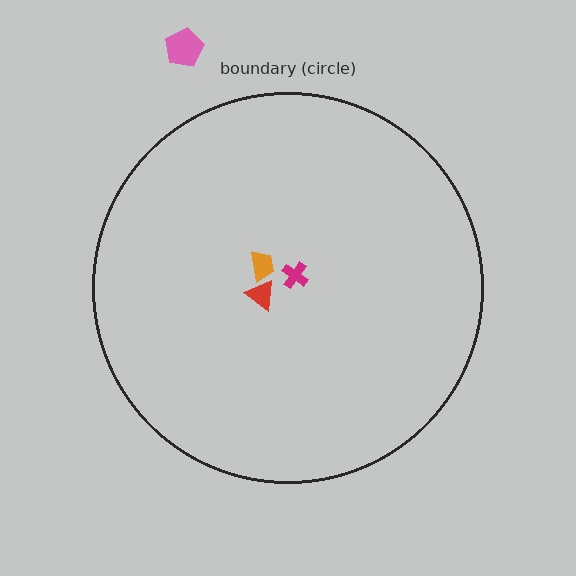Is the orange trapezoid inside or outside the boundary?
Inside.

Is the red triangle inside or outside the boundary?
Inside.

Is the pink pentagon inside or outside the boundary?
Outside.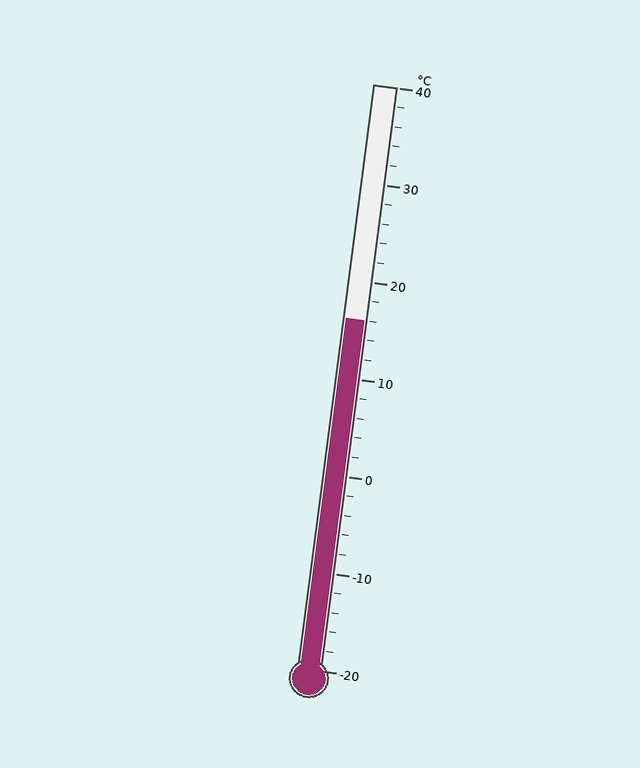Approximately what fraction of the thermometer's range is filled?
The thermometer is filled to approximately 60% of its range.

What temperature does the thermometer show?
The thermometer shows approximately 16°C.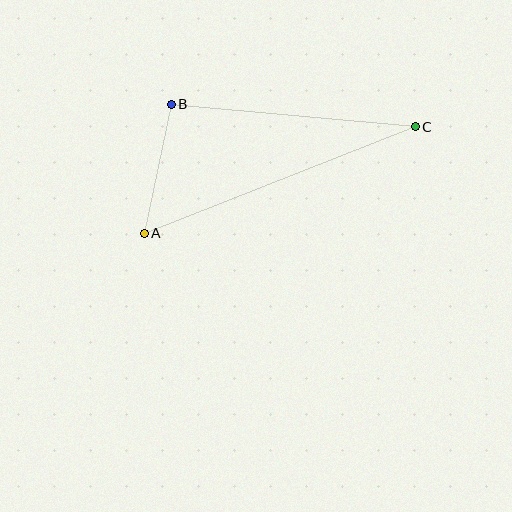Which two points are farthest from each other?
Points A and C are farthest from each other.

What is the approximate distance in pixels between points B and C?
The distance between B and C is approximately 245 pixels.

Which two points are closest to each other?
Points A and B are closest to each other.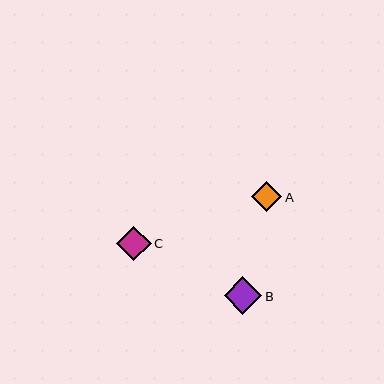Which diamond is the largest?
Diamond B is the largest with a size of approximately 38 pixels.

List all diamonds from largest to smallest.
From largest to smallest: B, C, A.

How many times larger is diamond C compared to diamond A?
Diamond C is approximately 1.2 times the size of diamond A.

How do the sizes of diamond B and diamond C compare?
Diamond B and diamond C are approximately the same size.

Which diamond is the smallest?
Diamond A is the smallest with a size of approximately 30 pixels.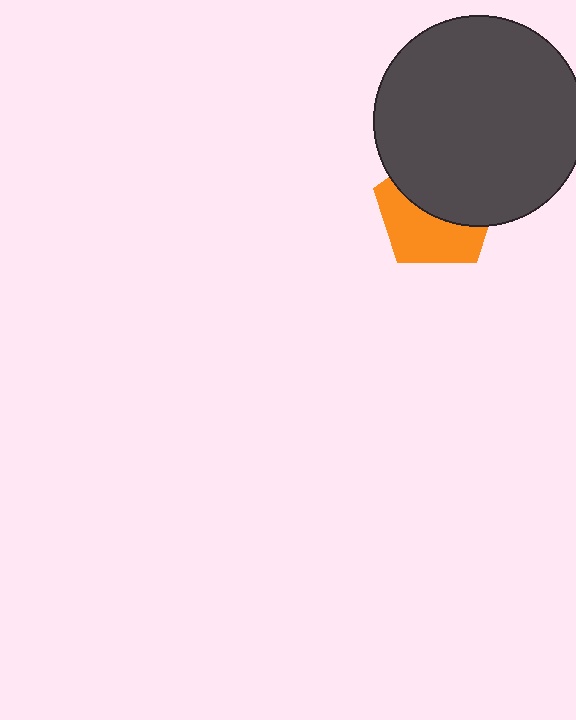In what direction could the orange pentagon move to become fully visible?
The orange pentagon could move down. That would shift it out from behind the dark gray circle entirely.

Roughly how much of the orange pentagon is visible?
About half of it is visible (roughly 47%).